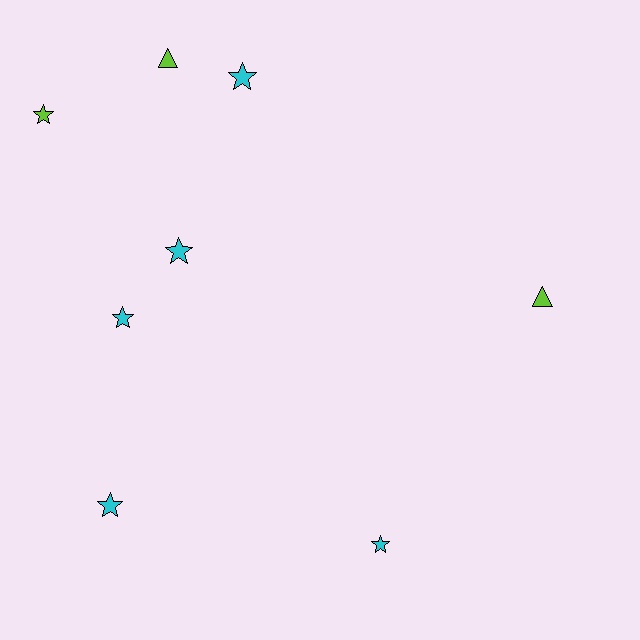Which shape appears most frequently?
Star, with 6 objects.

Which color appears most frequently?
Cyan, with 5 objects.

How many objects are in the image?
There are 8 objects.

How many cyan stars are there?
There are 5 cyan stars.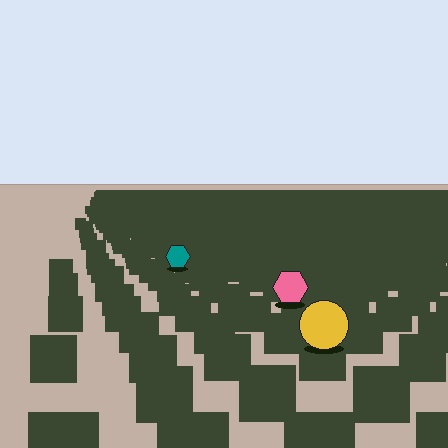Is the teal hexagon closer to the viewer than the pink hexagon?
No. The pink hexagon is closer — you can tell from the texture gradient: the ground texture is coarser near it.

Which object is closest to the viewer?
The yellow circle is closest. The texture marks near it are larger and more spread out.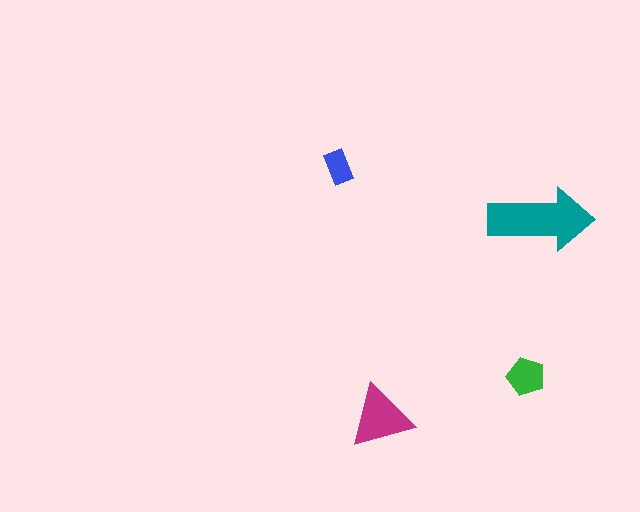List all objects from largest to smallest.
The teal arrow, the magenta triangle, the green pentagon, the blue rectangle.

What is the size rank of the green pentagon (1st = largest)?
3rd.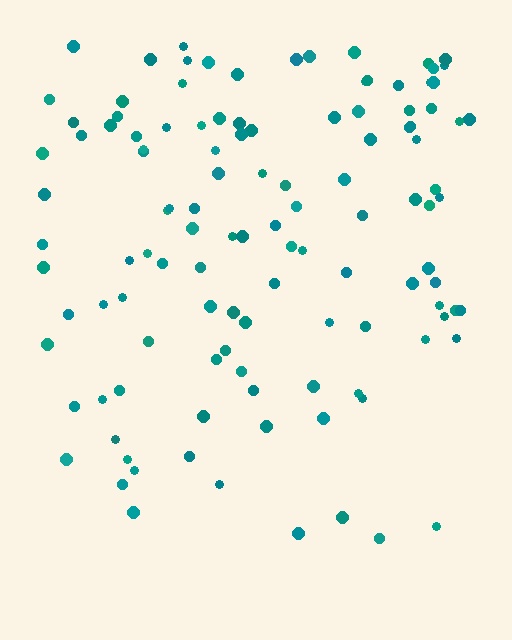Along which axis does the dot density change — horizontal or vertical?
Vertical.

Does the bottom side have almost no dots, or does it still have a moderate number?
Still a moderate number, just noticeably fewer than the top.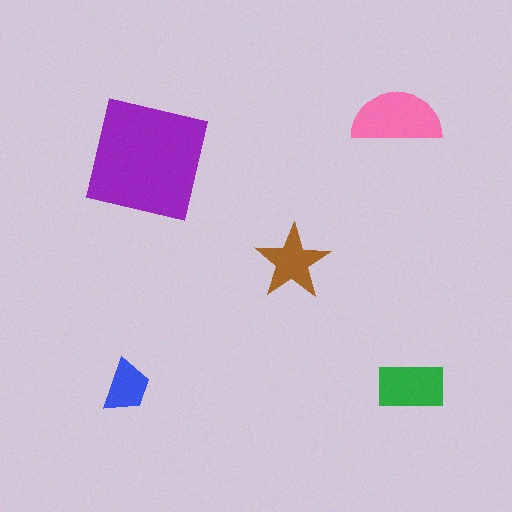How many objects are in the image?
There are 5 objects in the image.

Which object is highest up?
The pink semicircle is topmost.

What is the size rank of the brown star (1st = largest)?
4th.